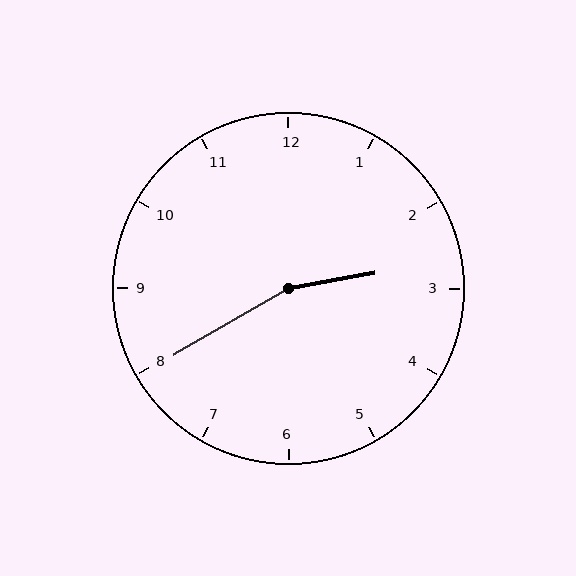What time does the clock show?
2:40.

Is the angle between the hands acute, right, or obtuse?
It is obtuse.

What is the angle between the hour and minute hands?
Approximately 160 degrees.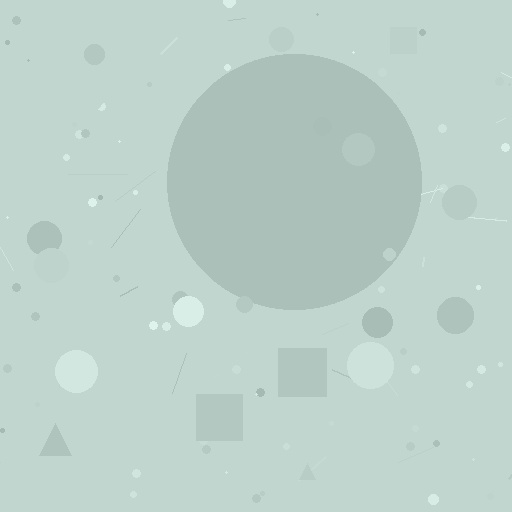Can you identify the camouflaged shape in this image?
The camouflaged shape is a circle.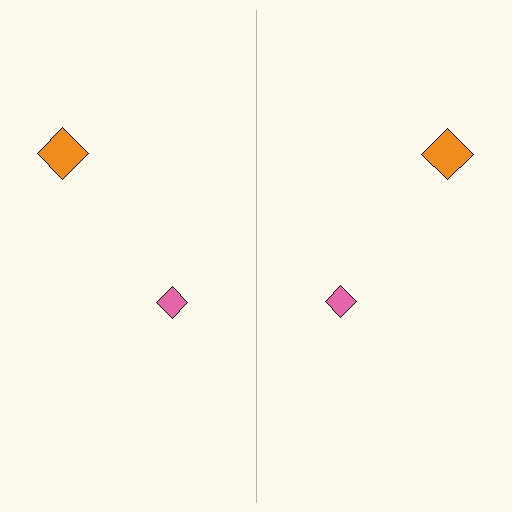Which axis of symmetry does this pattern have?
The pattern has a vertical axis of symmetry running through the center of the image.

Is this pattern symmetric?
Yes, this pattern has bilateral (reflection) symmetry.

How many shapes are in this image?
There are 4 shapes in this image.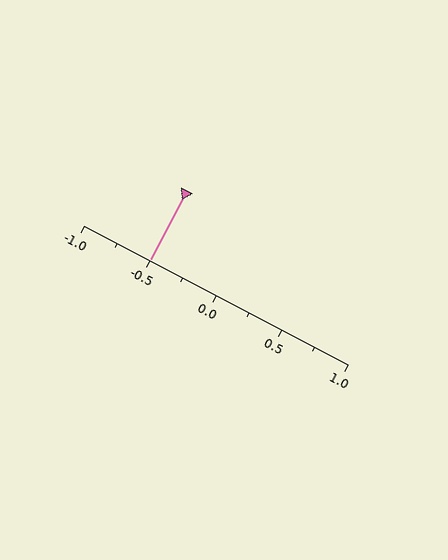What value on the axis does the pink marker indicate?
The marker indicates approximately -0.5.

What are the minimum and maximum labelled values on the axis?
The axis runs from -1.0 to 1.0.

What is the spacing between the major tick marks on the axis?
The major ticks are spaced 0.5 apart.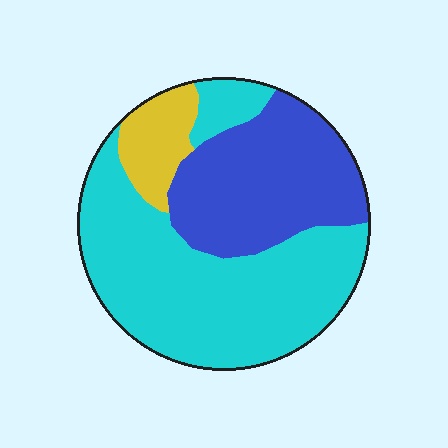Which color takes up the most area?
Cyan, at roughly 55%.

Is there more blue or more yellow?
Blue.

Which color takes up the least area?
Yellow, at roughly 10%.